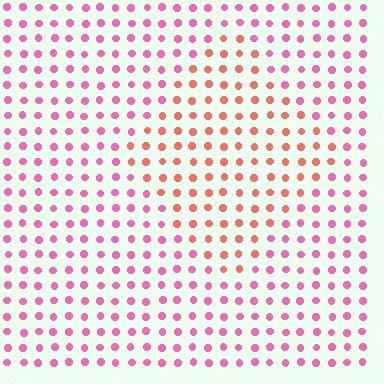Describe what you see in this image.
The image is filled with small pink elements in a uniform arrangement. A diamond-shaped region is visible where the elements are tinted to a slightly different hue, forming a subtle color boundary.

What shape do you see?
I see a diamond.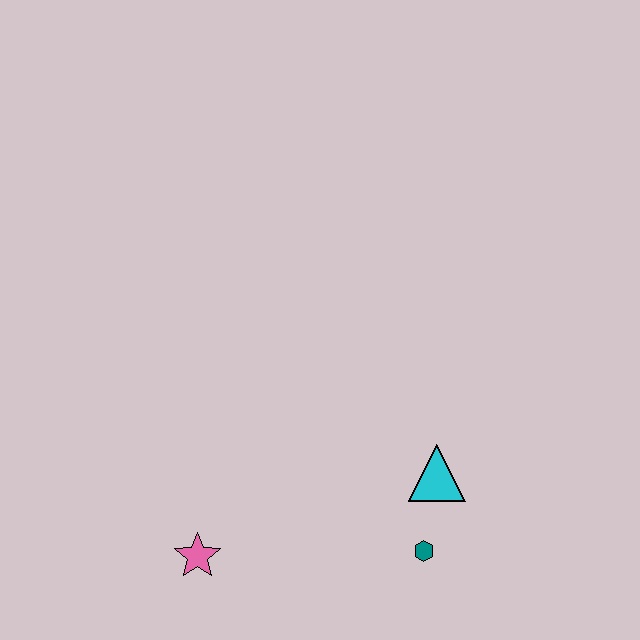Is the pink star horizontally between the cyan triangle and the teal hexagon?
No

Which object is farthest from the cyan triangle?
The pink star is farthest from the cyan triangle.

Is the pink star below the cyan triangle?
Yes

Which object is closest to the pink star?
The teal hexagon is closest to the pink star.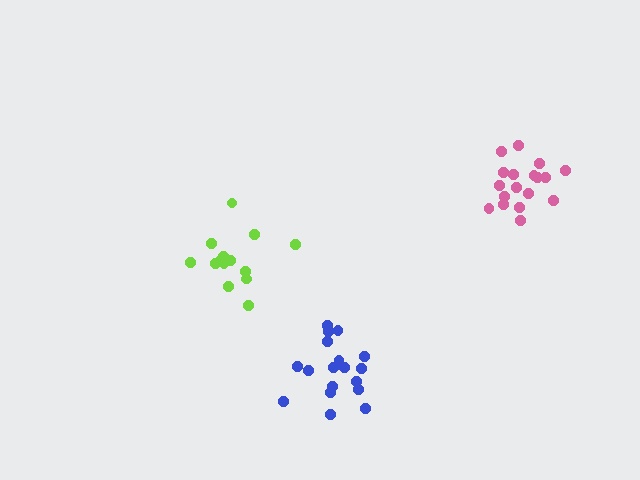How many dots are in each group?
Group 1: 18 dots, Group 2: 14 dots, Group 3: 18 dots (50 total).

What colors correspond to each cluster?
The clusters are colored: blue, lime, pink.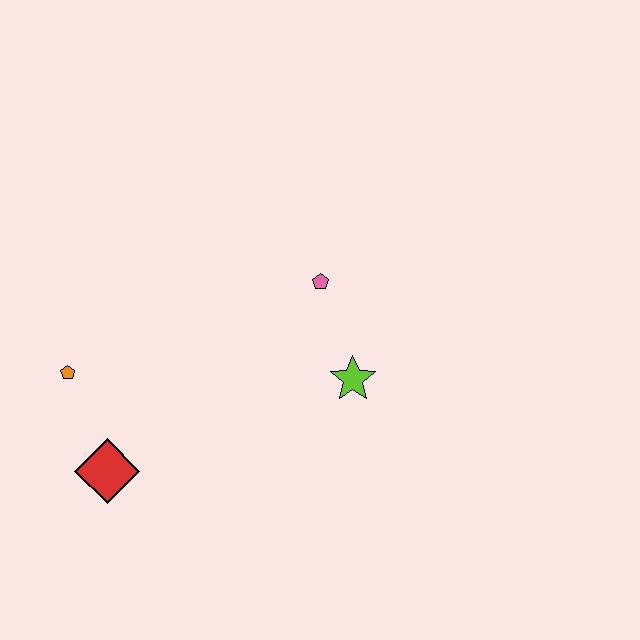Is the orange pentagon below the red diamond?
No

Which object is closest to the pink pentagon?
The lime star is closest to the pink pentagon.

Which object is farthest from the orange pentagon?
The lime star is farthest from the orange pentagon.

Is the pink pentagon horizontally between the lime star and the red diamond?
Yes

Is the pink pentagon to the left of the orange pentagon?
No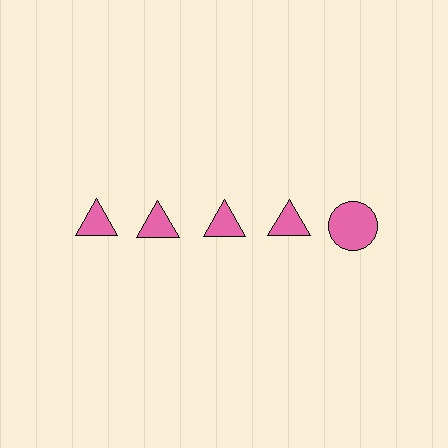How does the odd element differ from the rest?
It has a different shape: circle instead of triangle.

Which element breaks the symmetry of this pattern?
The pink circle in the top row, rightmost column breaks the symmetry. All other shapes are pink triangles.